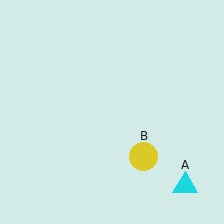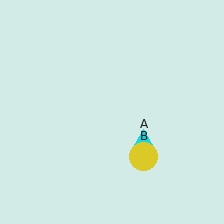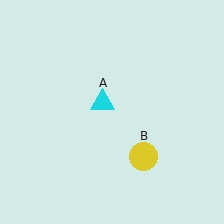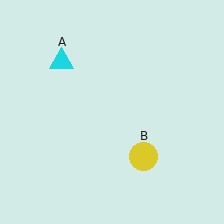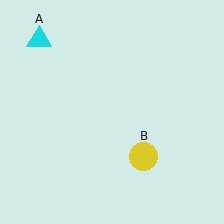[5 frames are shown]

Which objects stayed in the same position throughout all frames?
Yellow circle (object B) remained stationary.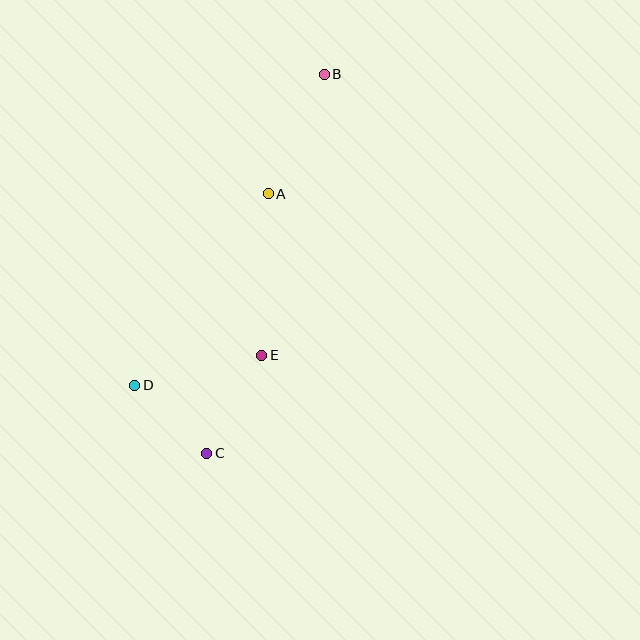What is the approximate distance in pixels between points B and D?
The distance between B and D is approximately 364 pixels.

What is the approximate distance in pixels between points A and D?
The distance between A and D is approximately 234 pixels.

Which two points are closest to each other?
Points C and D are closest to each other.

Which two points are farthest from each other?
Points B and C are farthest from each other.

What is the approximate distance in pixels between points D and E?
The distance between D and E is approximately 131 pixels.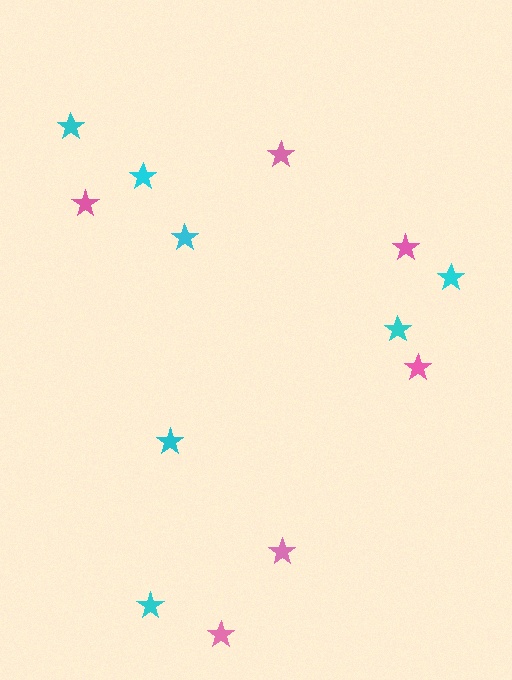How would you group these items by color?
There are 2 groups: one group of cyan stars (7) and one group of pink stars (6).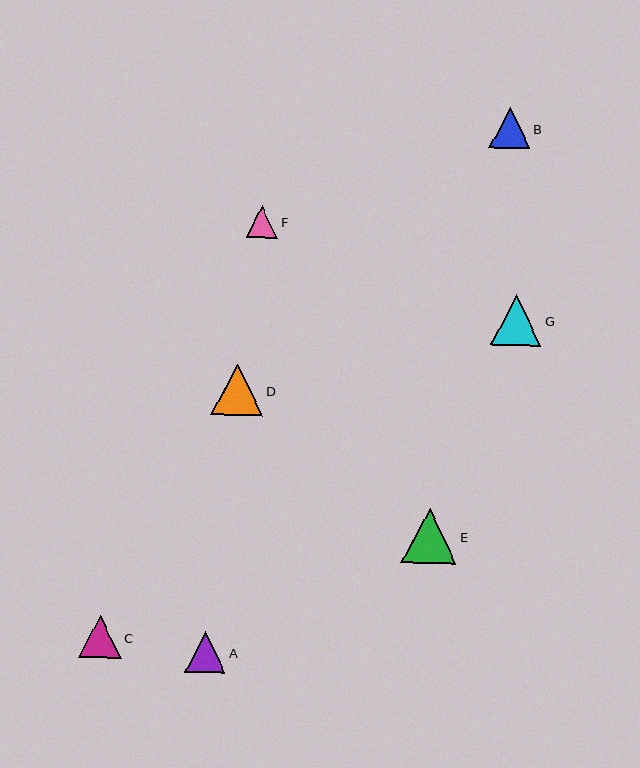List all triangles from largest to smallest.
From largest to smallest: E, D, G, C, B, A, F.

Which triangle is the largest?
Triangle E is the largest with a size of approximately 55 pixels.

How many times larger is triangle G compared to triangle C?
Triangle G is approximately 1.2 times the size of triangle C.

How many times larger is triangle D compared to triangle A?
Triangle D is approximately 1.3 times the size of triangle A.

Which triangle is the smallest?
Triangle F is the smallest with a size of approximately 32 pixels.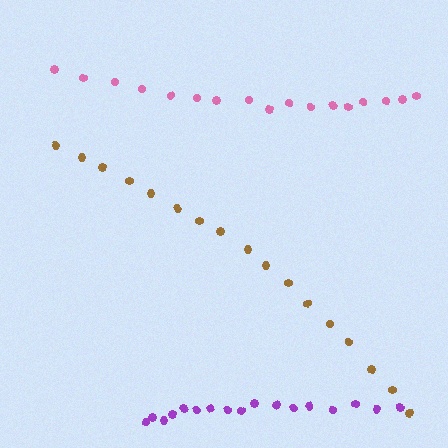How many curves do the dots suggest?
There are 3 distinct paths.